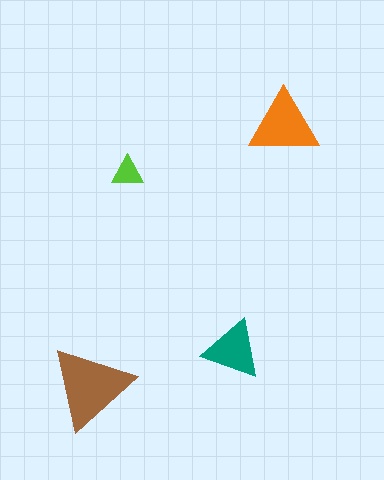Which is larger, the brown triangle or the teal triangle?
The brown one.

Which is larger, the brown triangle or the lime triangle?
The brown one.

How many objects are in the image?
There are 4 objects in the image.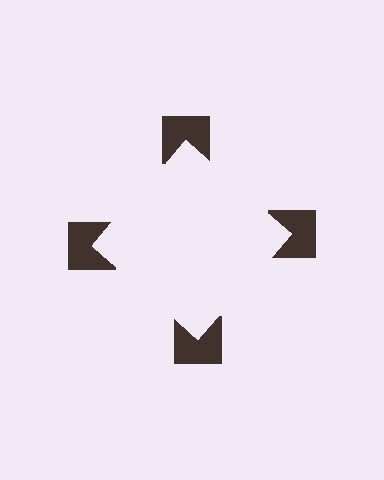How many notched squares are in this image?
There are 4 — one at each vertex of the illusory square.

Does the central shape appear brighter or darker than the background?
It typically appears slightly brighter than the background, even though no actual brightness change is drawn.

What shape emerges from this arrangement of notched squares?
An illusory square — its edges are inferred from the aligned wedge cuts in the notched squares, not physically drawn.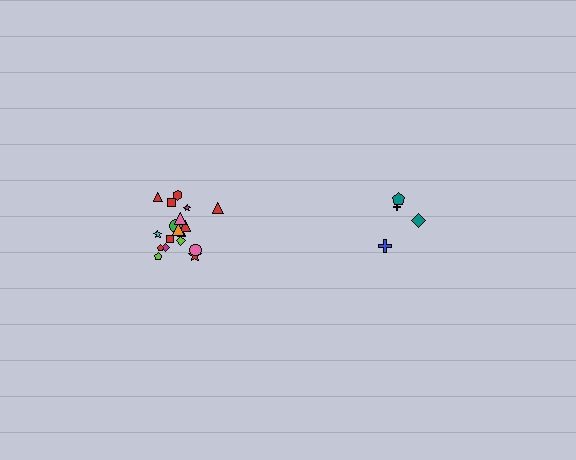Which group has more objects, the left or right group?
The left group.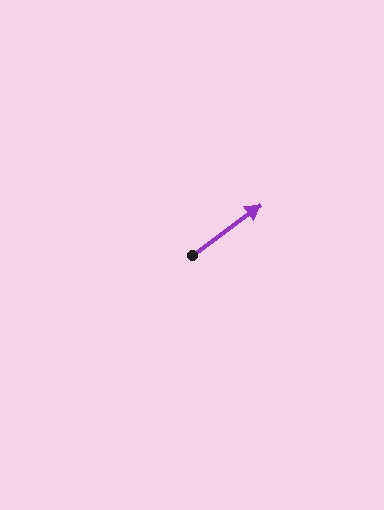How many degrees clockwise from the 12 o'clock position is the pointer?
Approximately 53 degrees.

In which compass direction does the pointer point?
Northeast.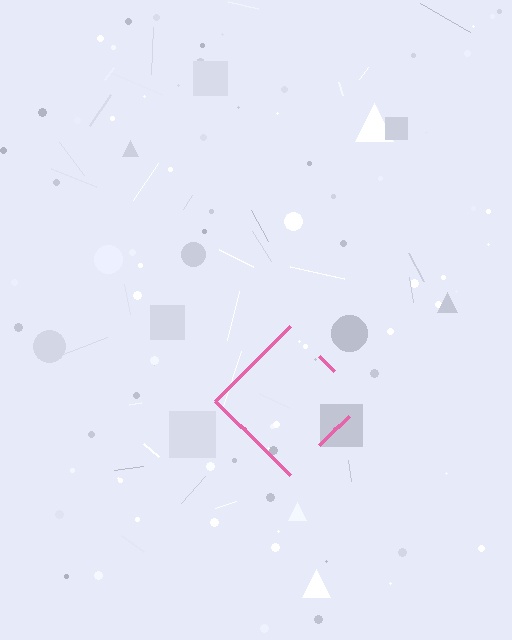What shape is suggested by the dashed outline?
The dashed outline suggests a diamond.